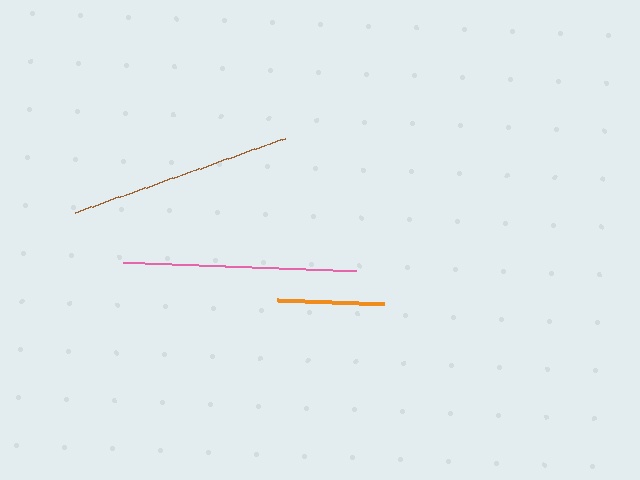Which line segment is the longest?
The pink line is the longest at approximately 233 pixels.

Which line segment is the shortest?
The orange line is the shortest at approximately 107 pixels.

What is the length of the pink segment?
The pink segment is approximately 233 pixels long.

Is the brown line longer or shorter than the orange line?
The brown line is longer than the orange line.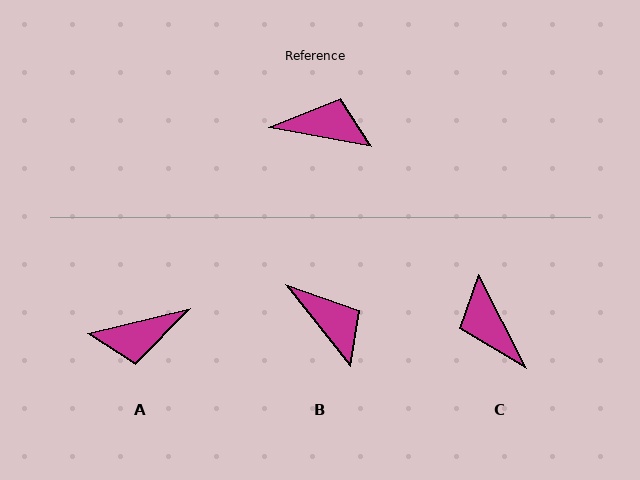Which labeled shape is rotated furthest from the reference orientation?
A, about 156 degrees away.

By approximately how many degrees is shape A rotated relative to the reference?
Approximately 156 degrees clockwise.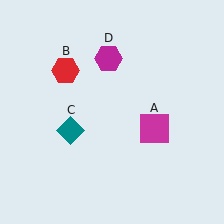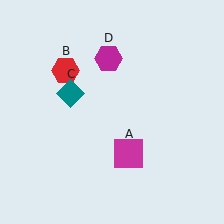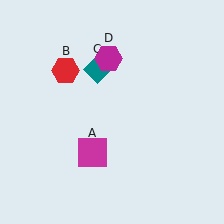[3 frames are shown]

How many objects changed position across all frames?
2 objects changed position: magenta square (object A), teal diamond (object C).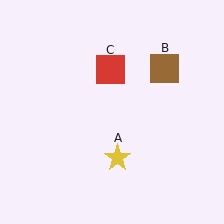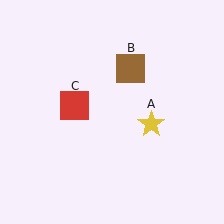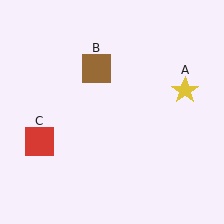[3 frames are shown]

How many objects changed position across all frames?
3 objects changed position: yellow star (object A), brown square (object B), red square (object C).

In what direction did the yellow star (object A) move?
The yellow star (object A) moved up and to the right.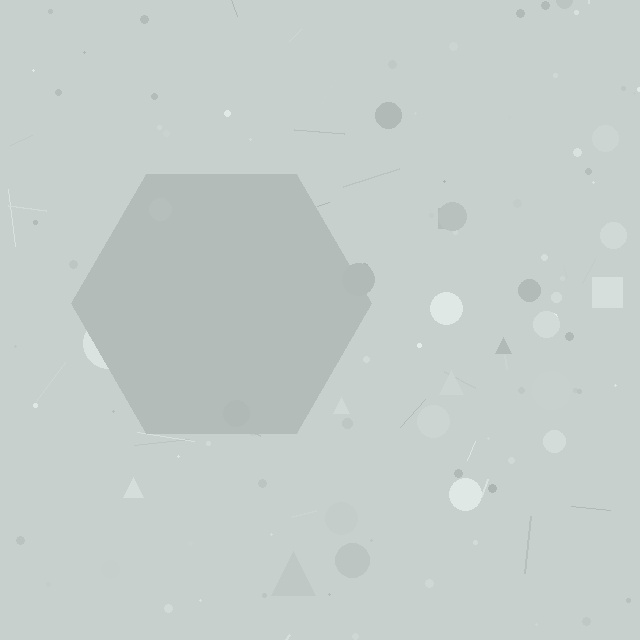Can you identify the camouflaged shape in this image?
The camouflaged shape is a hexagon.